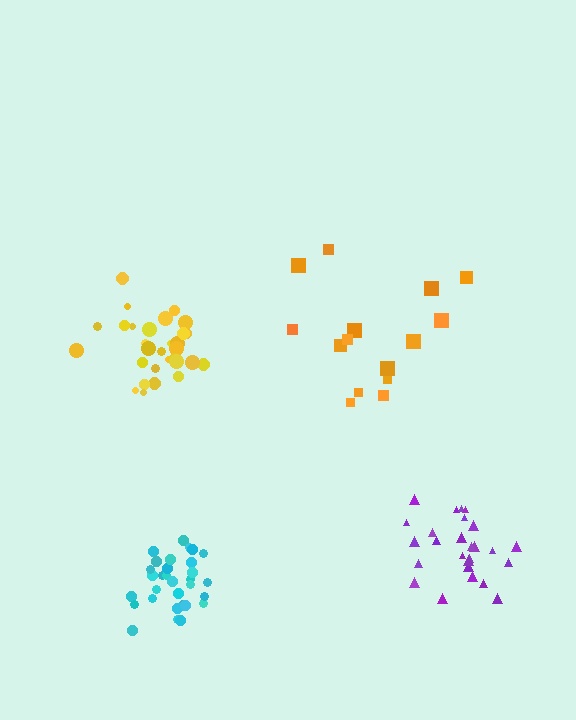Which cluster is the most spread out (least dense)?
Orange.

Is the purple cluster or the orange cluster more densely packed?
Purple.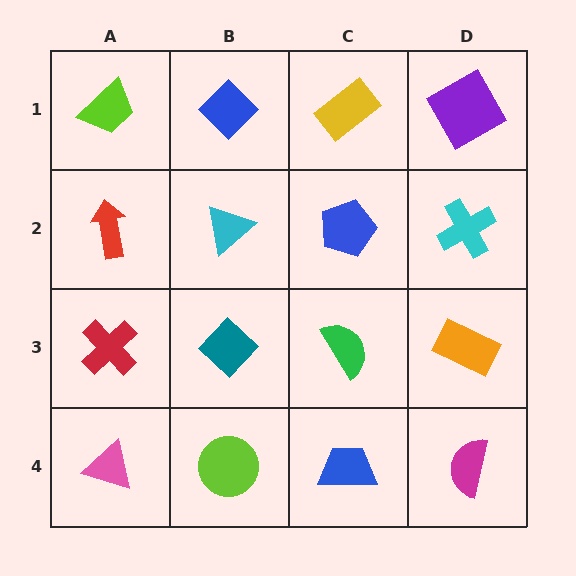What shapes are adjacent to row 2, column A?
A lime trapezoid (row 1, column A), a red cross (row 3, column A), a cyan triangle (row 2, column B).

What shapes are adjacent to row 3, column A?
A red arrow (row 2, column A), a pink triangle (row 4, column A), a teal diamond (row 3, column B).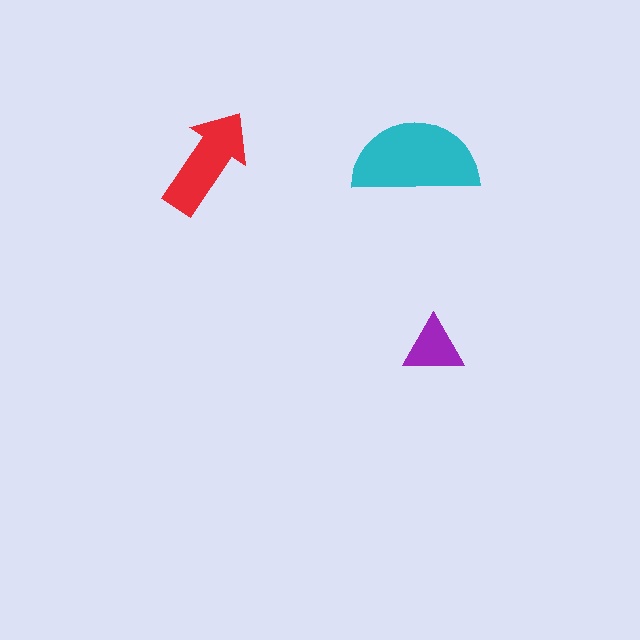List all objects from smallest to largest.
The purple triangle, the red arrow, the cyan semicircle.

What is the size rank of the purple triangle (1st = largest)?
3rd.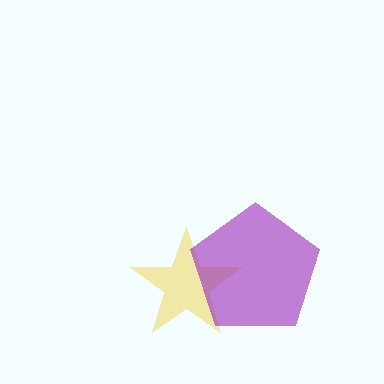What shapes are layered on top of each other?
The layered shapes are: a yellow star, a purple pentagon.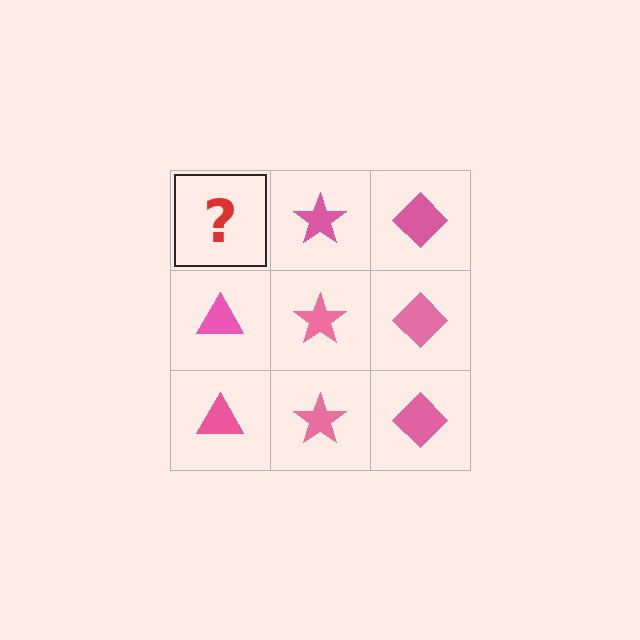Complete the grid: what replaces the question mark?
The question mark should be replaced with a pink triangle.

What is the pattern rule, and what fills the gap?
The rule is that each column has a consistent shape. The gap should be filled with a pink triangle.